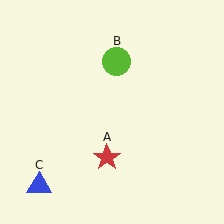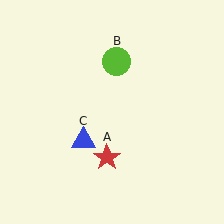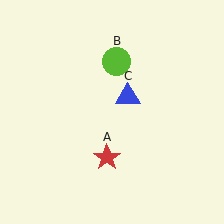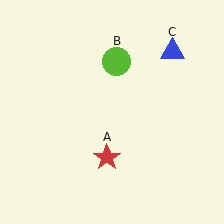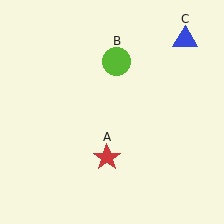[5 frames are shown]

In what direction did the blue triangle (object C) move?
The blue triangle (object C) moved up and to the right.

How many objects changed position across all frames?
1 object changed position: blue triangle (object C).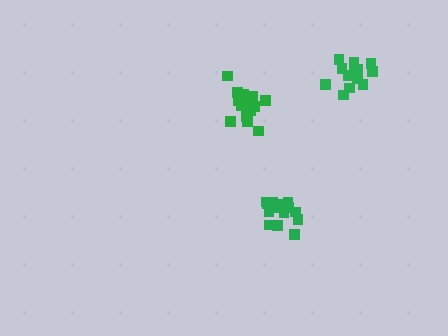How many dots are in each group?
Group 1: 16 dots, Group 2: 15 dots, Group 3: 13 dots (44 total).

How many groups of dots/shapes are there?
There are 3 groups.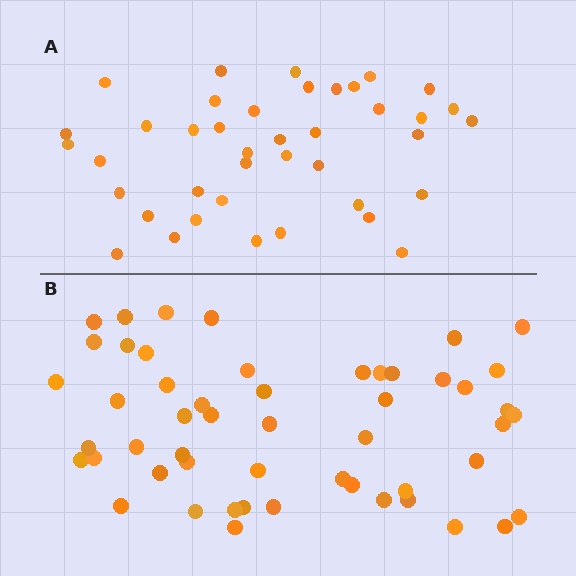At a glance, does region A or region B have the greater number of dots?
Region B (the bottom region) has more dots.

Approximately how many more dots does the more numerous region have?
Region B has roughly 12 or so more dots than region A.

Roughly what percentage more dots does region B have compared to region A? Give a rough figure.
About 30% more.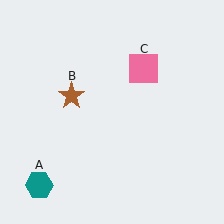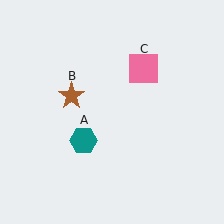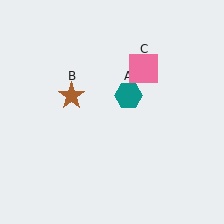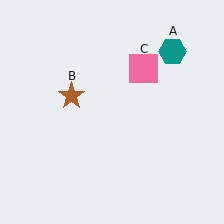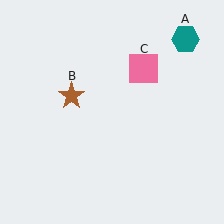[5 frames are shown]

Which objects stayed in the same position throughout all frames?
Brown star (object B) and pink square (object C) remained stationary.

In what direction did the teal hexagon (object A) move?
The teal hexagon (object A) moved up and to the right.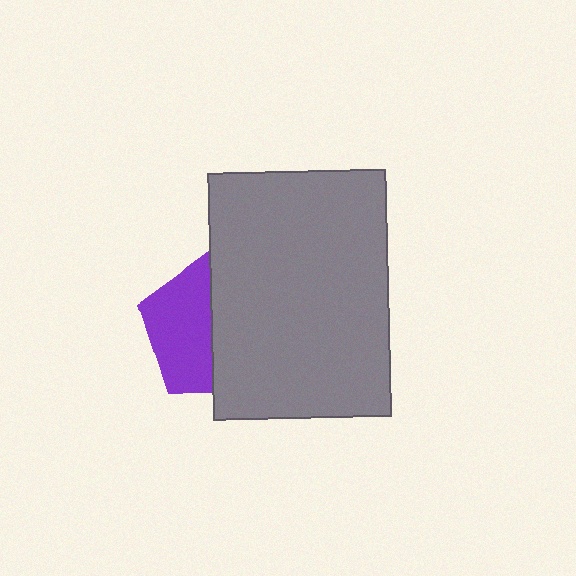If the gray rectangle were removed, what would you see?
You would see the complete purple pentagon.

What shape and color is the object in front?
The object in front is a gray rectangle.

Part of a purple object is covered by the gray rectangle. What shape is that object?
It is a pentagon.